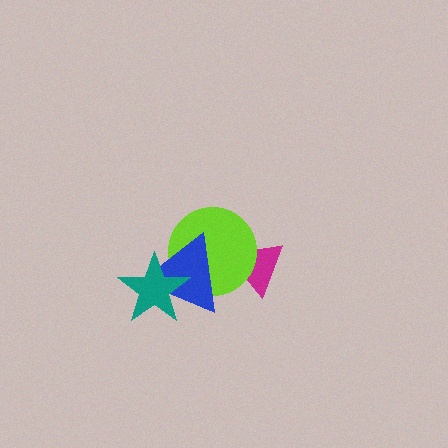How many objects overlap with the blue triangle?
2 objects overlap with the blue triangle.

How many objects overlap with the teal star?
2 objects overlap with the teal star.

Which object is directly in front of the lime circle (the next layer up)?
The blue triangle is directly in front of the lime circle.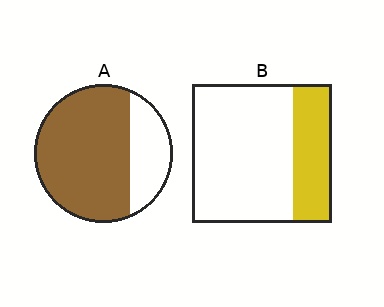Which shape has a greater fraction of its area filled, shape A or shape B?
Shape A.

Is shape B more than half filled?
No.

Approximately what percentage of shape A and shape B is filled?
A is approximately 75% and B is approximately 30%.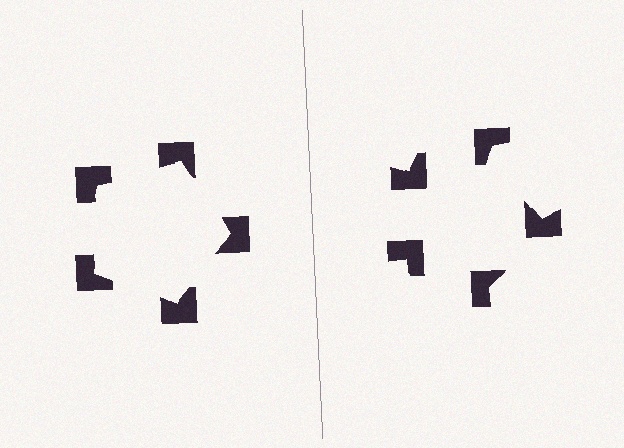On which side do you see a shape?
An illusory pentagon appears on the left side. On the right side the wedge cuts are rotated, so no coherent shape forms.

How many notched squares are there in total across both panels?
10 — 5 on each side.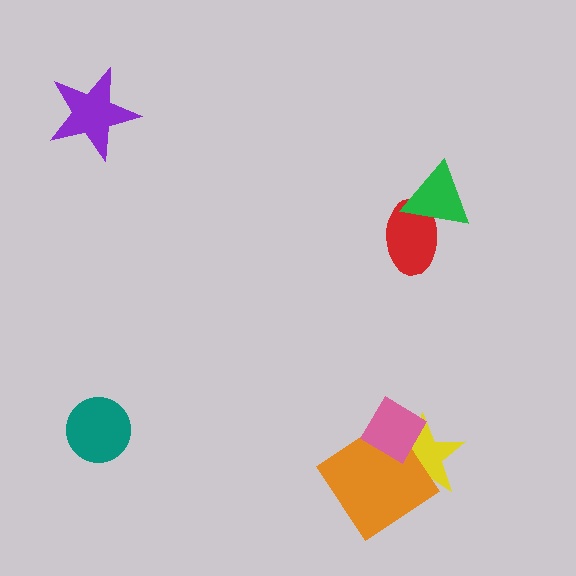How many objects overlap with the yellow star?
2 objects overlap with the yellow star.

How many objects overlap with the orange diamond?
2 objects overlap with the orange diamond.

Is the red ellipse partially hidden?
Yes, it is partially covered by another shape.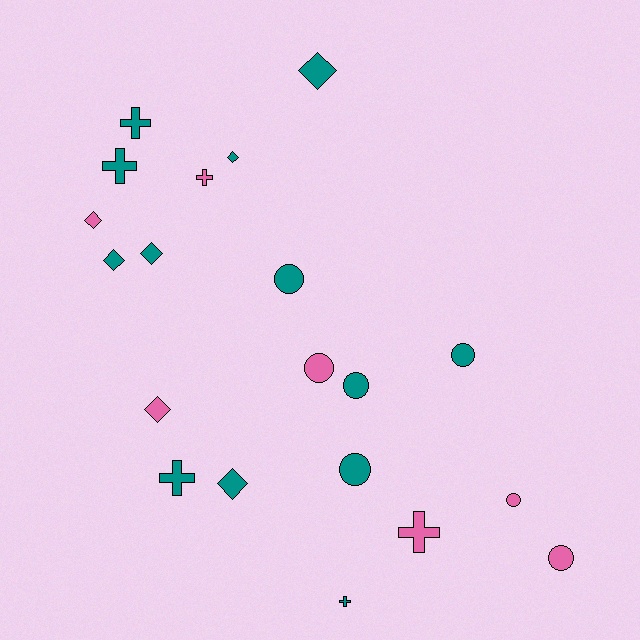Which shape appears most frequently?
Diamond, with 7 objects.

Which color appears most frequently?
Teal, with 13 objects.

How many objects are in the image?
There are 20 objects.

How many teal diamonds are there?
There are 5 teal diamonds.